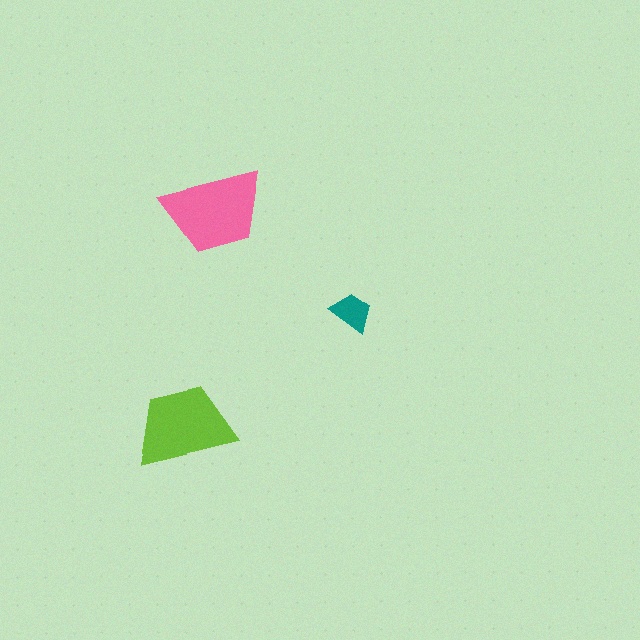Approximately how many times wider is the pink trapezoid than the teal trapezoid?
About 2.5 times wider.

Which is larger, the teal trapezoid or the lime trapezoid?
The lime one.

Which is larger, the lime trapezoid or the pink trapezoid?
The pink one.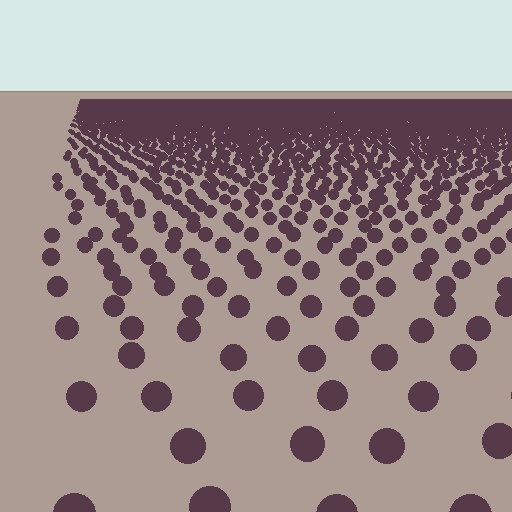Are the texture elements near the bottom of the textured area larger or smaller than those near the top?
Larger. Near the bottom, elements are closer to the viewer and appear at a bigger on-screen size.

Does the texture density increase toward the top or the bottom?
Density increases toward the top.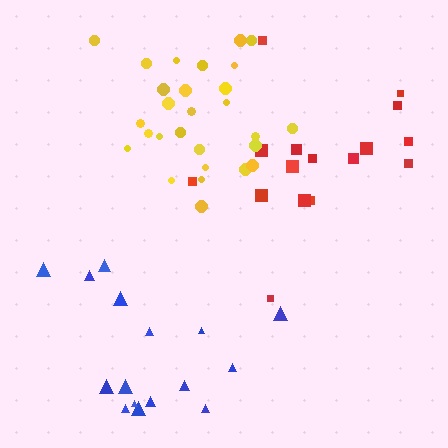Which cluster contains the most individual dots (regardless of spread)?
Yellow (28).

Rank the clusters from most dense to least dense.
yellow, red, blue.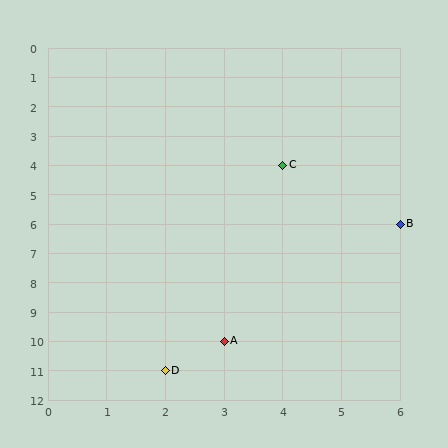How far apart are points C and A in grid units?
Points C and A are 1 column and 6 rows apart (about 6.1 grid units diagonally).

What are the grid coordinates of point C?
Point C is at grid coordinates (4, 4).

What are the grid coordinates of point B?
Point B is at grid coordinates (6, 6).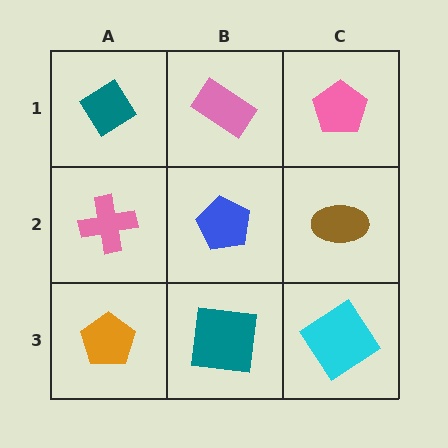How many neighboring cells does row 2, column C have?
3.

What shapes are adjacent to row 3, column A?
A pink cross (row 2, column A), a teal square (row 3, column B).